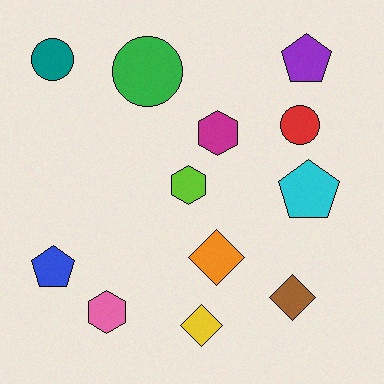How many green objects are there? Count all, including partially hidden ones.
There is 1 green object.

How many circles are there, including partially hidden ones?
There are 3 circles.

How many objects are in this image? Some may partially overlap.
There are 12 objects.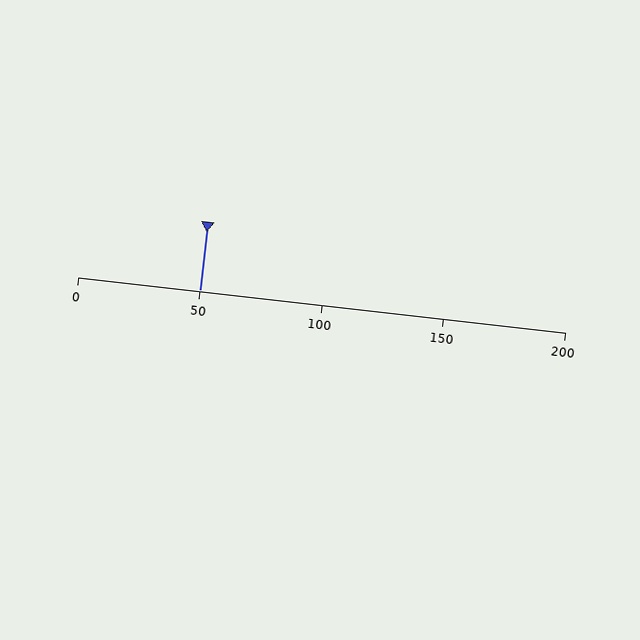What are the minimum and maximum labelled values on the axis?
The axis runs from 0 to 200.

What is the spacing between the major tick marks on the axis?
The major ticks are spaced 50 apart.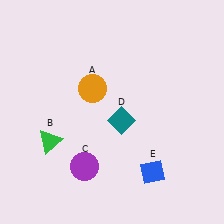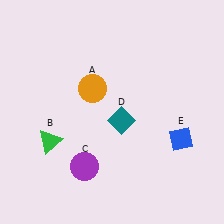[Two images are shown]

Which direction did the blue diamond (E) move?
The blue diamond (E) moved up.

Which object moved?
The blue diamond (E) moved up.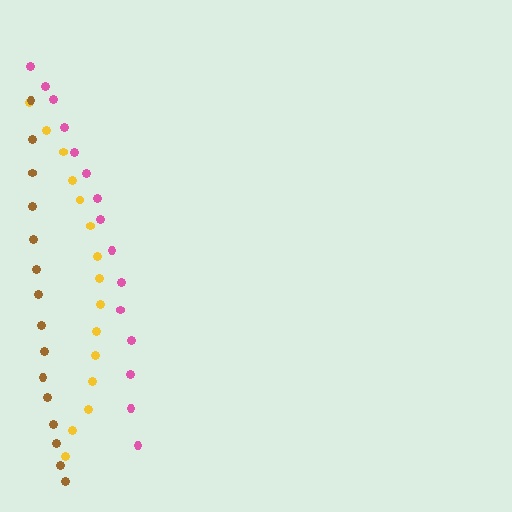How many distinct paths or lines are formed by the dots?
There are 3 distinct paths.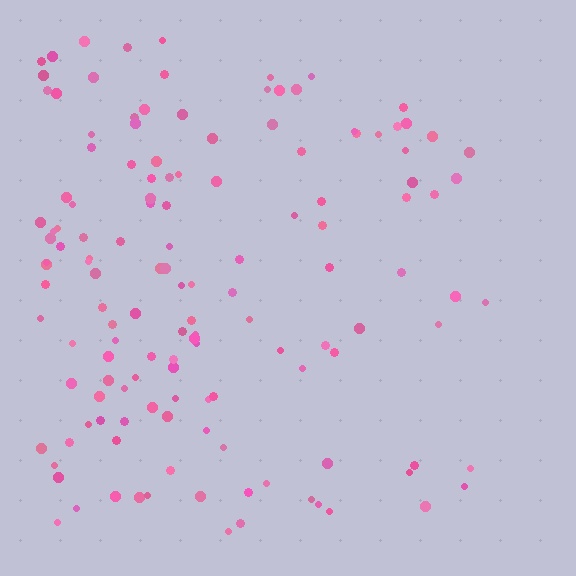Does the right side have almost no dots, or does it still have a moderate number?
Still a moderate number, just noticeably fewer than the left.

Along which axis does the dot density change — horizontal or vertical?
Horizontal.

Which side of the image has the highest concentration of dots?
The left.